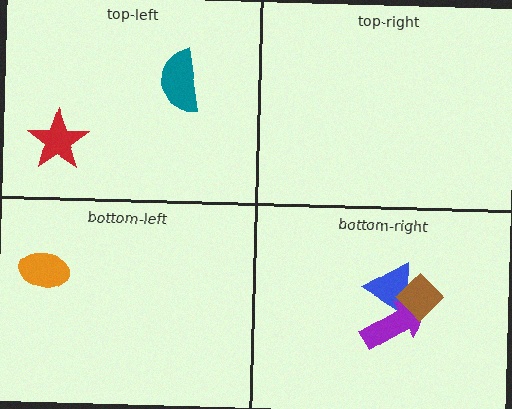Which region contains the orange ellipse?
The bottom-left region.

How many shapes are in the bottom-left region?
1.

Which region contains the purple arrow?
The bottom-right region.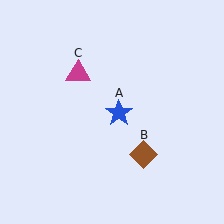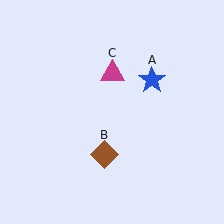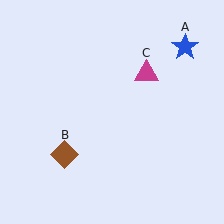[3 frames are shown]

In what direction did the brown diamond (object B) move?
The brown diamond (object B) moved left.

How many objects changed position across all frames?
3 objects changed position: blue star (object A), brown diamond (object B), magenta triangle (object C).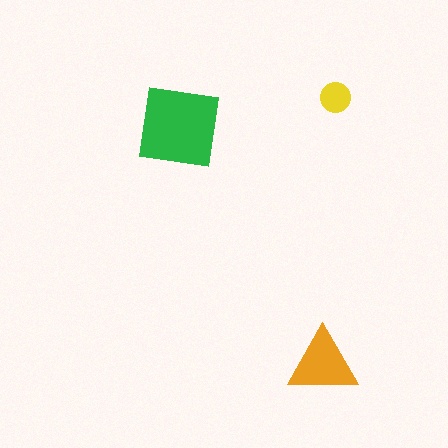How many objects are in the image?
There are 3 objects in the image.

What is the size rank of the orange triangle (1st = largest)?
2nd.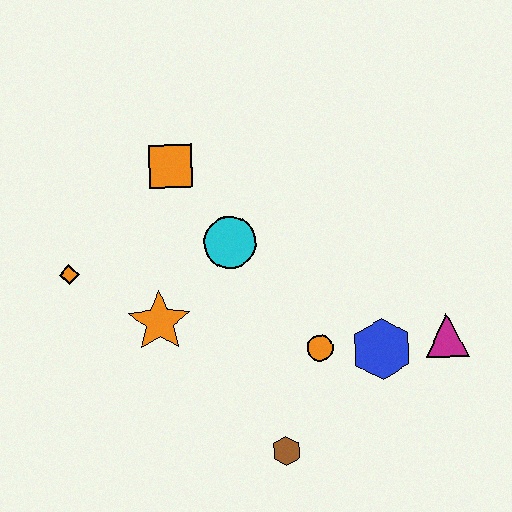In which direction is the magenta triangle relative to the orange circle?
The magenta triangle is to the right of the orange circle.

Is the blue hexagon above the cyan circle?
No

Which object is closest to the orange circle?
The blue hexagon is closest to the orange circle.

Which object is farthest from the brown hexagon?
The orange square is farthest from the brown hexagon.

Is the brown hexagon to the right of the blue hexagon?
No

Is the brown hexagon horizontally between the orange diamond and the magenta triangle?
Yes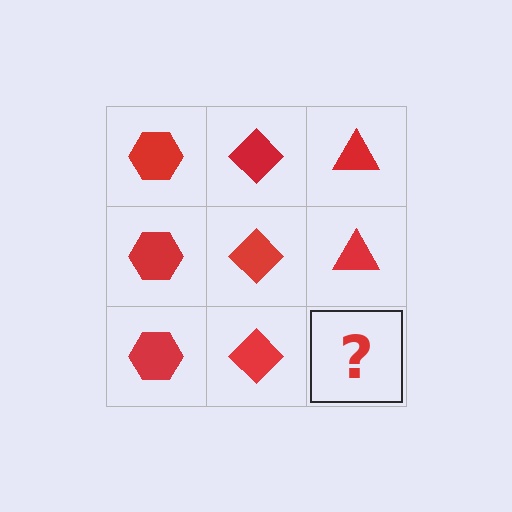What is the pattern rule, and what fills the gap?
The rule is that each column has a consistent shape. The gap should be filled with a red triangle.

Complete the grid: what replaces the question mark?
The question mark should be replaced with a red triangle.